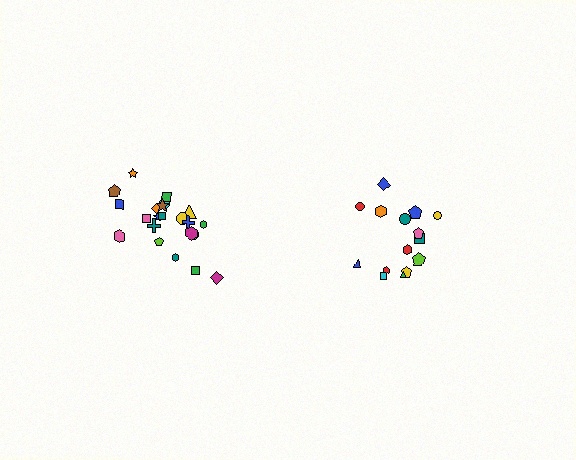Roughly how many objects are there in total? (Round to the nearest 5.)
Roughly 35 objects in total.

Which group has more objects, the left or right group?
The left group.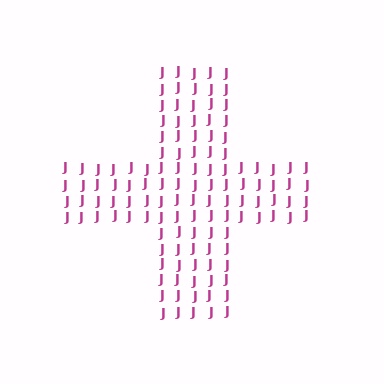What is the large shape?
The large shape is a cross.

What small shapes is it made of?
It is made of small letter J's.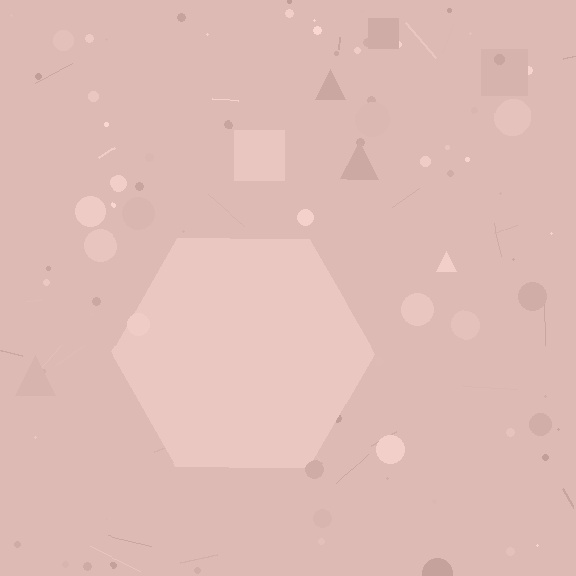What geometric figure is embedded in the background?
A hexagon is embedded in the background.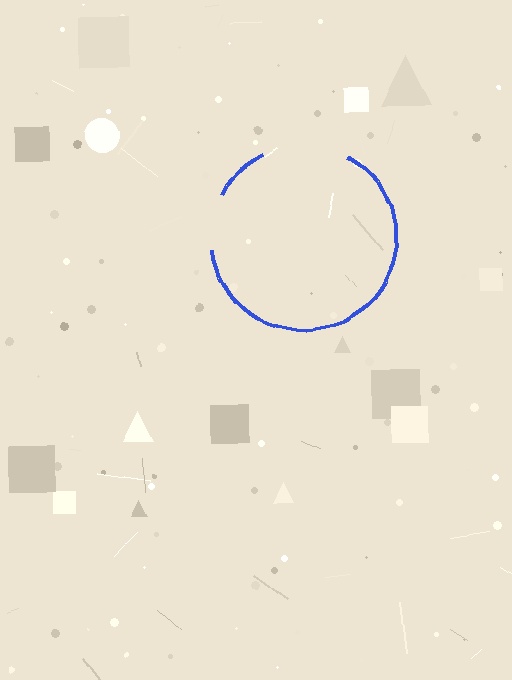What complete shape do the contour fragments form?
The contour fragments form a circle.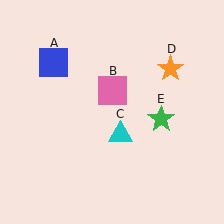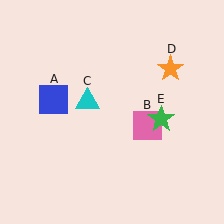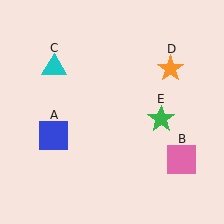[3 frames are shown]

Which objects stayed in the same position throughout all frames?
Orange star (object D) and green star (object E) remained stationary.